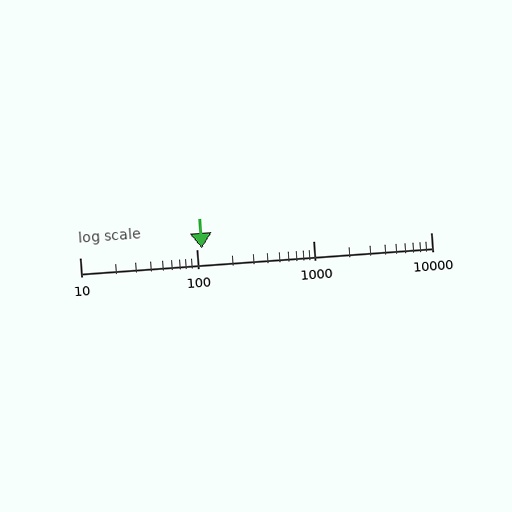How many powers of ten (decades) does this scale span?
The scale spans 3 decades, from 10 to 10000.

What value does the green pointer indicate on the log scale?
The pointer indicates approximately 110.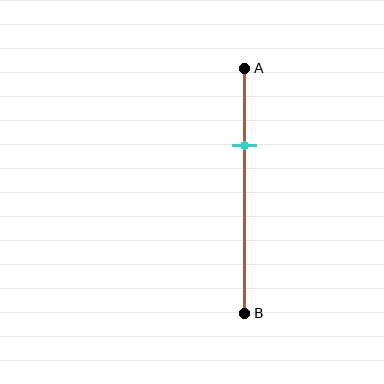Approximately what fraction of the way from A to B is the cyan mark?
The cyan mark is approximately 30% of the way from A to B.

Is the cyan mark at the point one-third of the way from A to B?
Yes, the mark is approximately at the one-third point.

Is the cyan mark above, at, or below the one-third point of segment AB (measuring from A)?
The cyan mark is approximately at the one-third point of segment AB.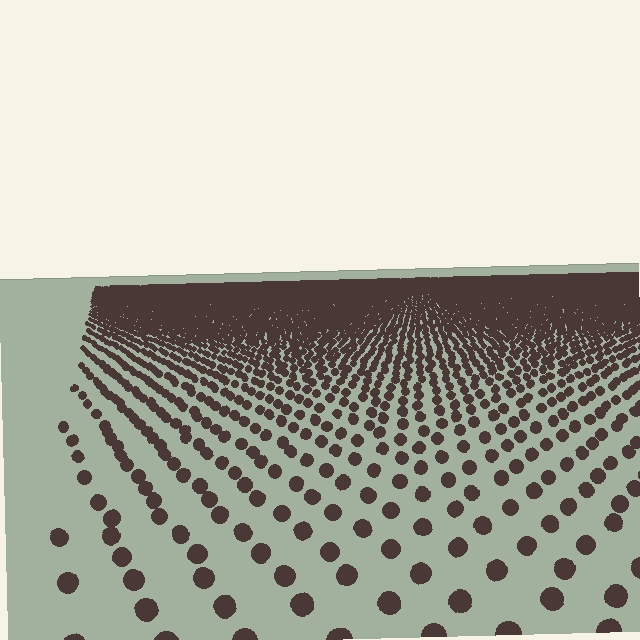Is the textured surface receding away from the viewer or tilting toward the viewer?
The surface is receding away from the viewer. Texture elements get smaller and denser toward the top.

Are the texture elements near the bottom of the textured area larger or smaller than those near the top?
Larger. Near the bottom, elements are closer to the viewer and appear at a bigger on-screen size.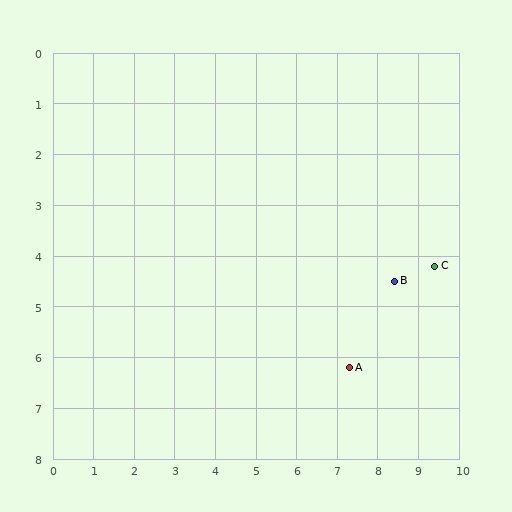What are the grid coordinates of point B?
Point B is at approximately (8.4, 4.5).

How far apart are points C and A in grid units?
Points C and A are about 2.9 grid units apart.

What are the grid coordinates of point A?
Point A is at approximately (7.3, 6.2).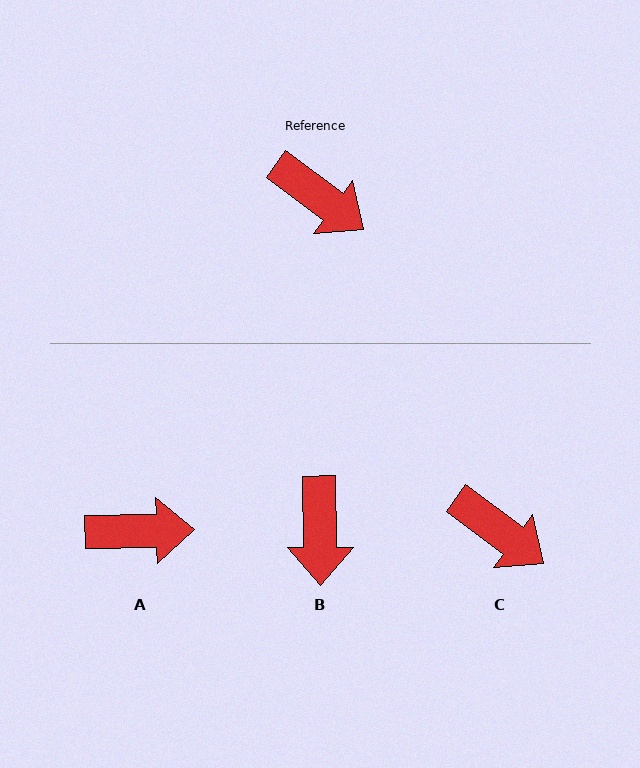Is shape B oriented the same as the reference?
No, it is off by about 52 degrees.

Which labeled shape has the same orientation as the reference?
C.